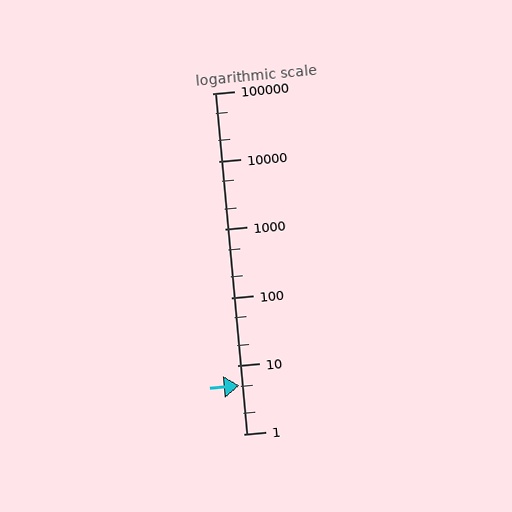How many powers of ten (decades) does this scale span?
The scale spans 5 decades, from 1 to 100000.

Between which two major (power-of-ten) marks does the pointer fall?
The pointer is between 1 and 10.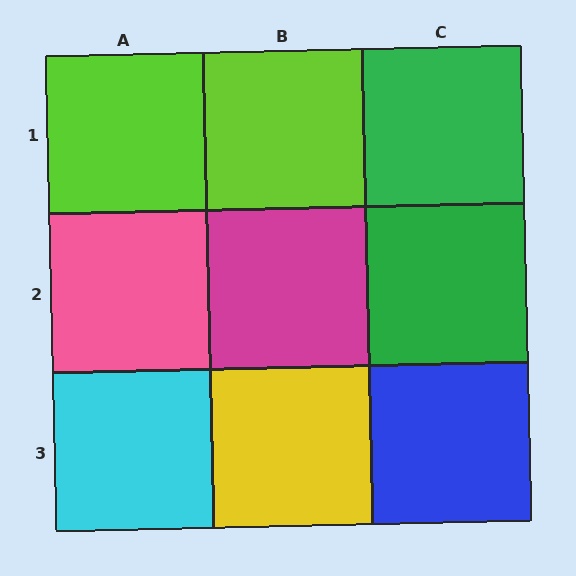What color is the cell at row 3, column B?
Yellow.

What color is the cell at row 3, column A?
Cyan.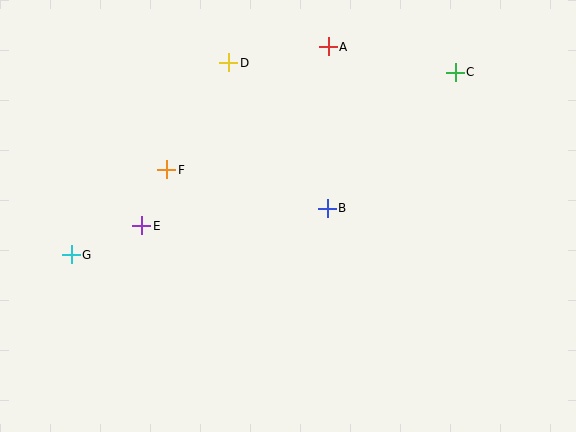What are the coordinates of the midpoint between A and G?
The midpoint between A and G is at (200, 151).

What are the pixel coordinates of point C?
Point C is at (455, 72).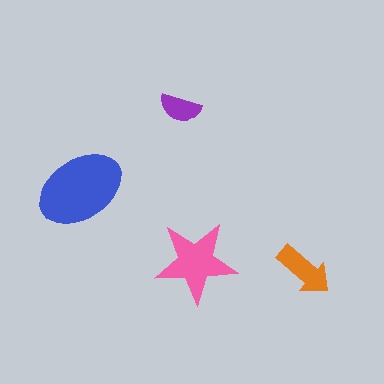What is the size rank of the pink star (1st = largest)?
2nd.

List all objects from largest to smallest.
The blue ellipse, the pink star, the orange arrow, the purple semicircle.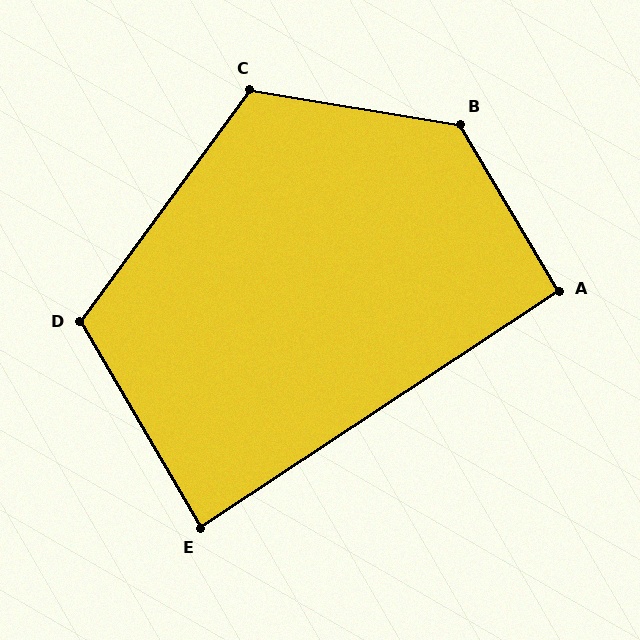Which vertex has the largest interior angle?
B, at approximately 130 degrees.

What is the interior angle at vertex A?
Approximately 93 degrees (approximately right).